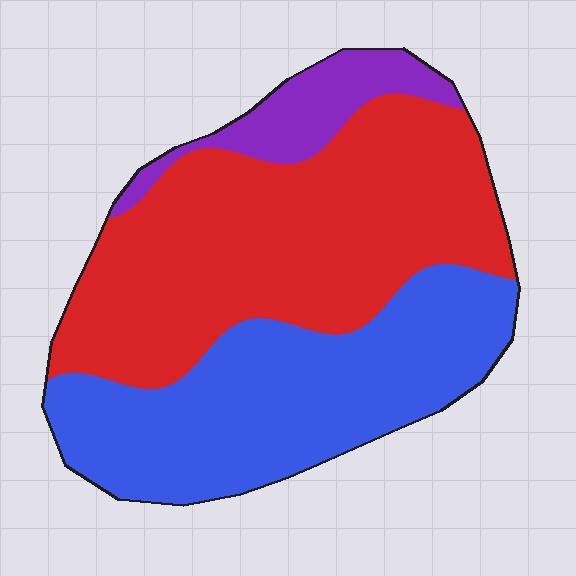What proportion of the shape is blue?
Blue takes up about two fifths (2/5) of the shape.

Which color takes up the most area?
Red, at roughly 50%.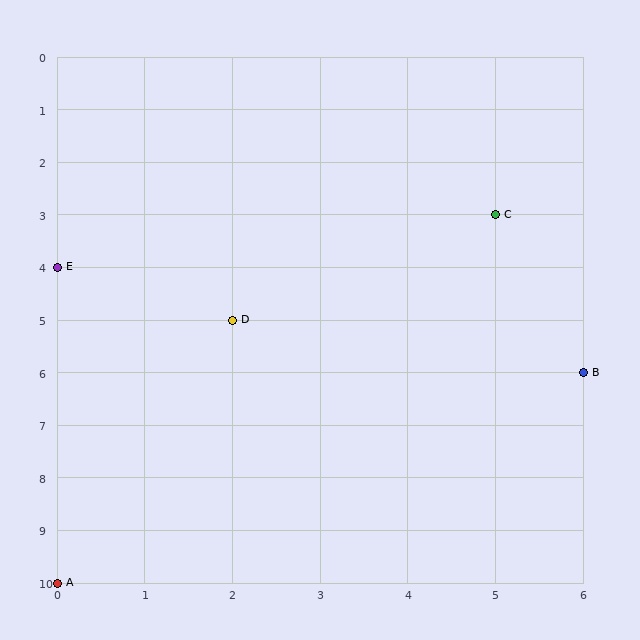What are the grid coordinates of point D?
Point D is at grid coordinates (2, 5).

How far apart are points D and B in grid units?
Points D and B are 4 columns and 1 row apart (about 4.1 grid units diagonally).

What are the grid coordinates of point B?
Point B is at grid coordinates (6, 6).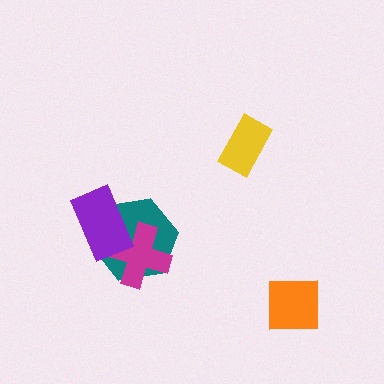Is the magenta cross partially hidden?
Yes, it is partially covered by another shape.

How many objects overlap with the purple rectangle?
2 objects overlap with the purple rectangle.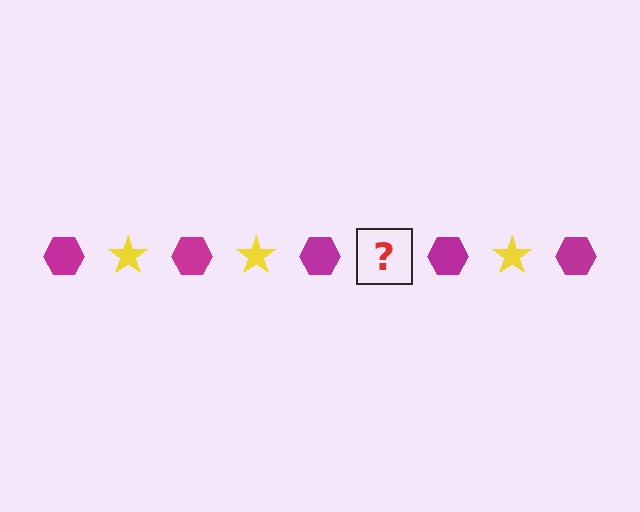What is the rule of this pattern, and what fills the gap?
The rule is that the pattern alternates between magenta hexagon and yellow star. The gap should be filled with a yellow star.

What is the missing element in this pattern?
The missing element is a yellow star.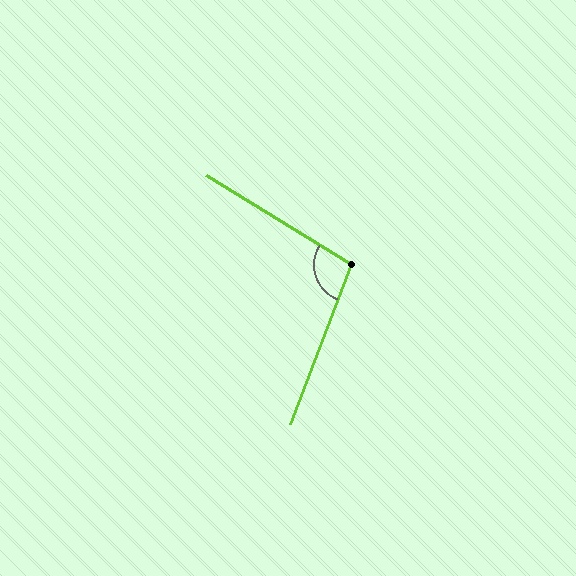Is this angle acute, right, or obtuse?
It is obtuse.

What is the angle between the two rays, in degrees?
Approximately 101 degrees.